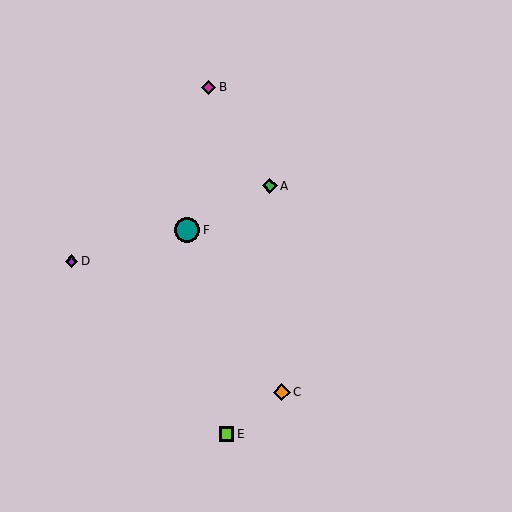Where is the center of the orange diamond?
The center of the orange diamond is at (282, 392).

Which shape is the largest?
The teal circle (labeled F) is the largest.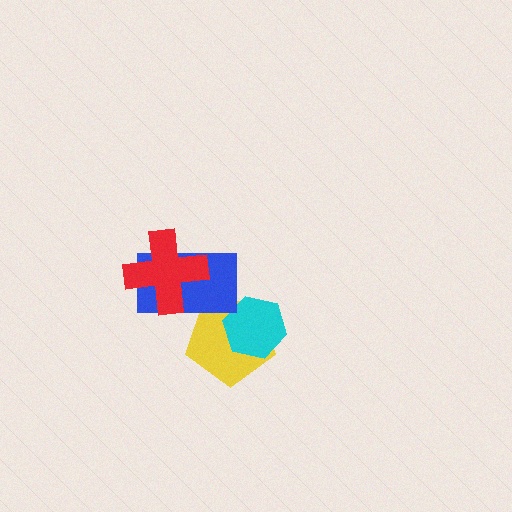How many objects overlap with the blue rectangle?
2 objects overlap with the blue rectangle.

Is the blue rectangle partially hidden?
Yes, it is partially covered by another shape.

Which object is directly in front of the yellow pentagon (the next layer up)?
The cyan hexagon is directly in front of the yellow pentagon.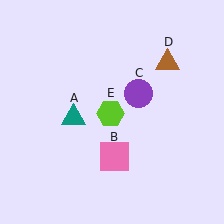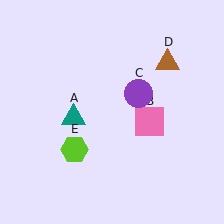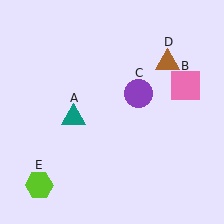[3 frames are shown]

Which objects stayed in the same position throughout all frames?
Teal triangle (object A) and purple circle (object C) and brown triangle (object D) remained stationary.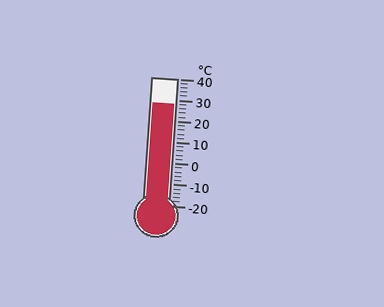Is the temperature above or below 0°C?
The temperature is above 0°C.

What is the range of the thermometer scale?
The thermometer scale ranges from -20°C to 40°C.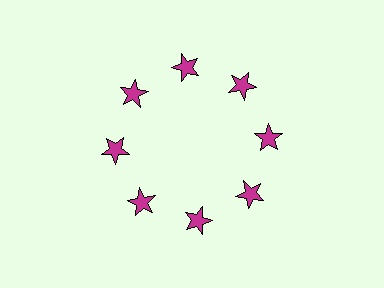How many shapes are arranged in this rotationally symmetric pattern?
There are 8 shapes, arranged in 8 groups of 1.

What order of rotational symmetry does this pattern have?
This pattern has 8-fold rotational symmetry.